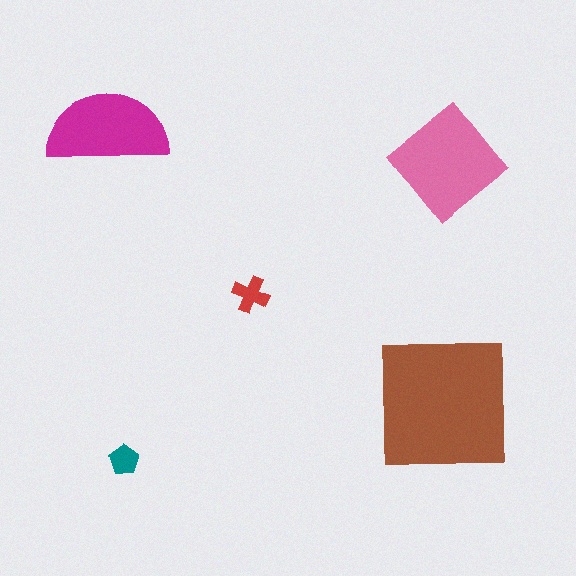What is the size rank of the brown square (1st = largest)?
1st.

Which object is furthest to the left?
The magenta semicircle is leftmost.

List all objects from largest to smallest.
The brown square, the pink diamond, the magenta semicircle, the red cross, the teal pentagon.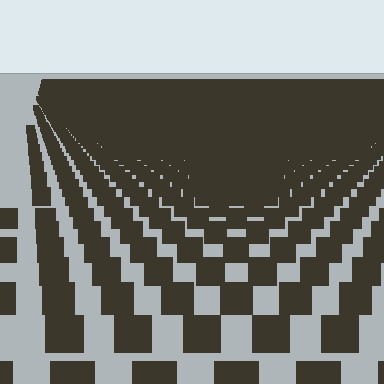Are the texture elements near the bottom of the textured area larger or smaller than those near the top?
Larger. Near the bottom, elements are closer to the viewer and appear at a bigger on-screen size.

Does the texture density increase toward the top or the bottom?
Density increases toward the top.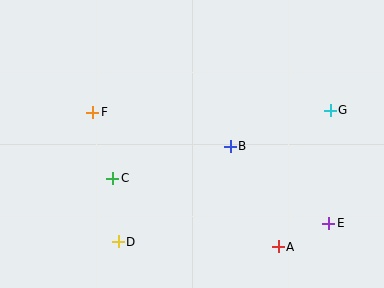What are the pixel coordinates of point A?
Point A is at (278, 247).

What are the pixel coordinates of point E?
Point E is at (329, 223).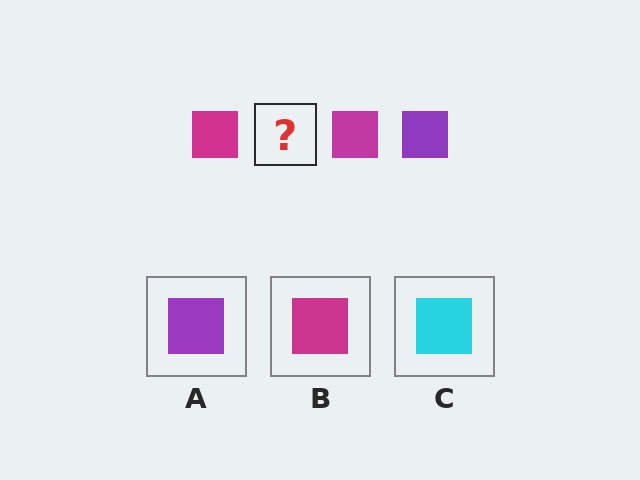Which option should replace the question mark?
Option A.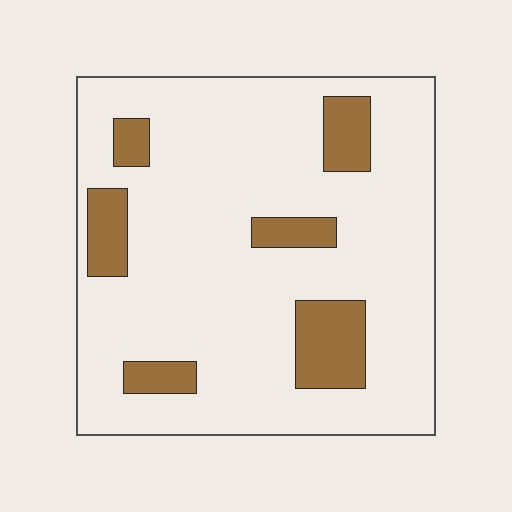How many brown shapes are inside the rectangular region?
6.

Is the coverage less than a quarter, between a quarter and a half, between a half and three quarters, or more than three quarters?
Less than a quarter.